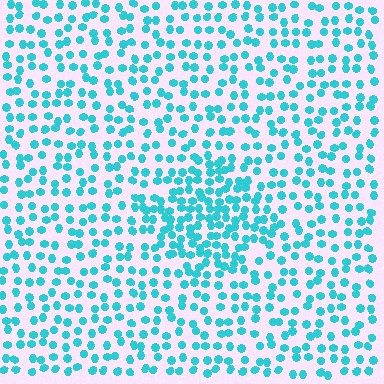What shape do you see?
I see a diamond.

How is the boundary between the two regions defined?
The boundary is defined by a change in element density (approximately 1.8x ratio). All elements are the same color, size, and shape.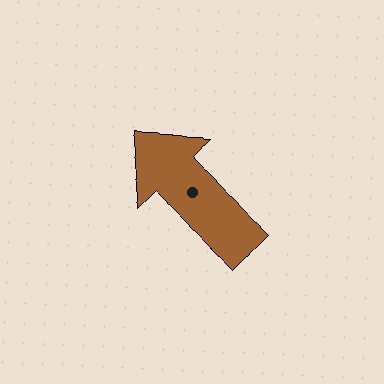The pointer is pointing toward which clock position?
Roughly 10 o'clock.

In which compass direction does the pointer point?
Northwest.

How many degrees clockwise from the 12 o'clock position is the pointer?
Approximately 314 degrees.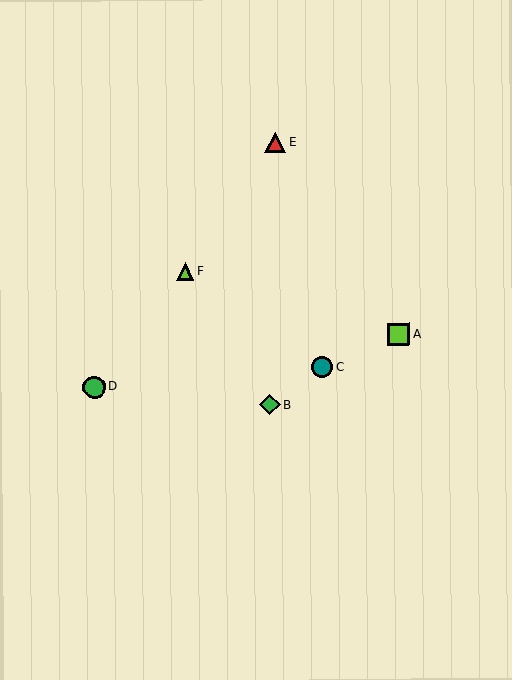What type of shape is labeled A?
Shape A is a lime square.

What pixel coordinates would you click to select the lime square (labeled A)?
Click at (399, 334) to select the lime square A.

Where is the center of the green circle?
The center of the green circle is at (94, 387).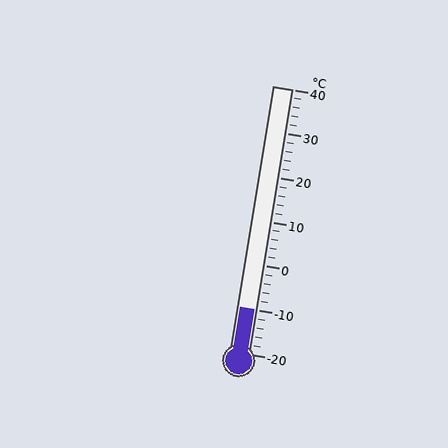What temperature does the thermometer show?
The thermometer shows approximately -10°C.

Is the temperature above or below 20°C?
The temperature is below 20°C.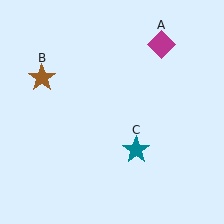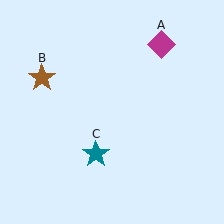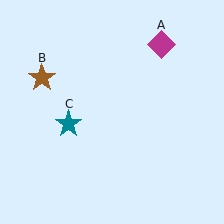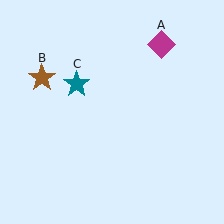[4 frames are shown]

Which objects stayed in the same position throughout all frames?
Magenta diamond (object A) and brown star (object B) remained stationary.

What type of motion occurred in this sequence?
The teal star (object C) rotated clockwise around the center of the scene.